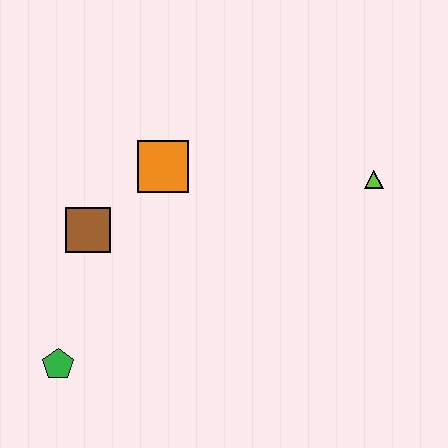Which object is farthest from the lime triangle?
The green pentagon is farthest from the lime triangle.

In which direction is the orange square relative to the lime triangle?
The orange square is to the left of the lime triangle.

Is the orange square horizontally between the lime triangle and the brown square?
Yes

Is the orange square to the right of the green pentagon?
Yes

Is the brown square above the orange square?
No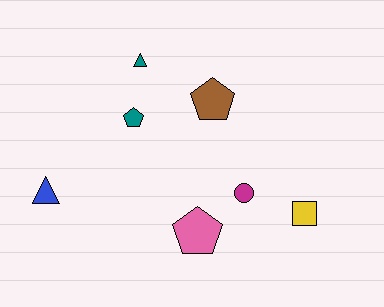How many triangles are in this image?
There are 2 triangles.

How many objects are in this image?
There are 7 objects.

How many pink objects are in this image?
There is 1 pink object.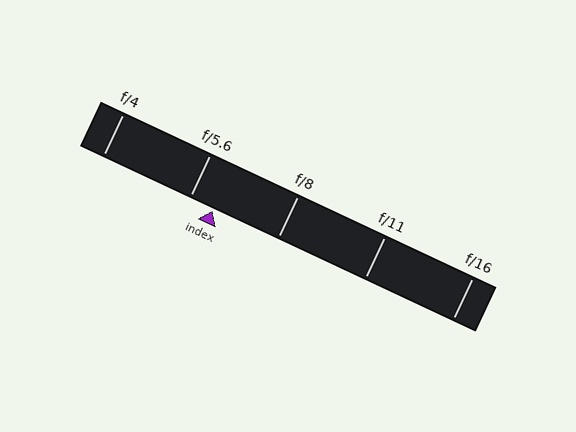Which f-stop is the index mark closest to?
The index mark is closest to f/5.6.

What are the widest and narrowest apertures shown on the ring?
The widest aperture shown is f/4 and the narrowest is f/16.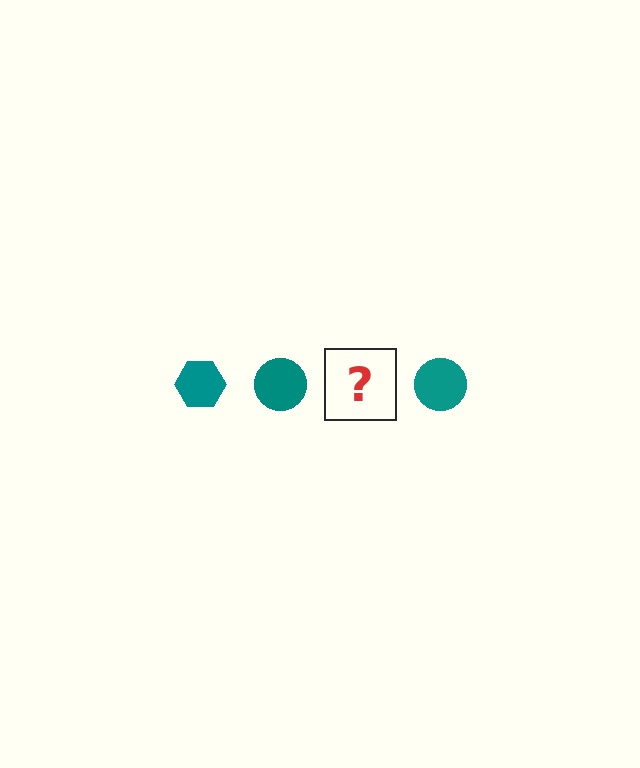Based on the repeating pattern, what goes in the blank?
The blank should be a teal hexagon.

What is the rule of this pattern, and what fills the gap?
The rule is that the pattern cycles through hexagon, circle shapes in teal. The gap should be filled with a teal hexagon.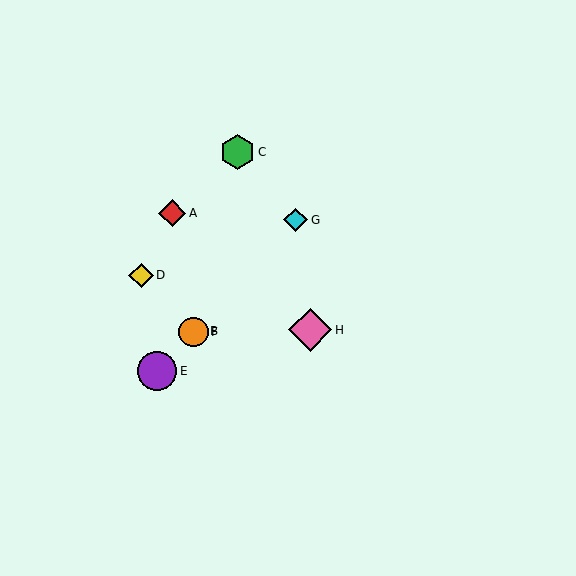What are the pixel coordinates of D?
Object D is at (141, 275).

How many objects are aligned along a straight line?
4 objects (B, E, F, G) are aligned along a straight line.